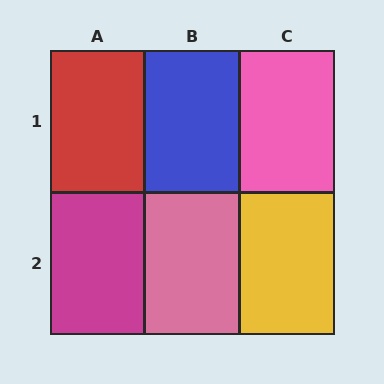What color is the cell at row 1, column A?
Red.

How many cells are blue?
1 cell is blue.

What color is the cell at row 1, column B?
Blue.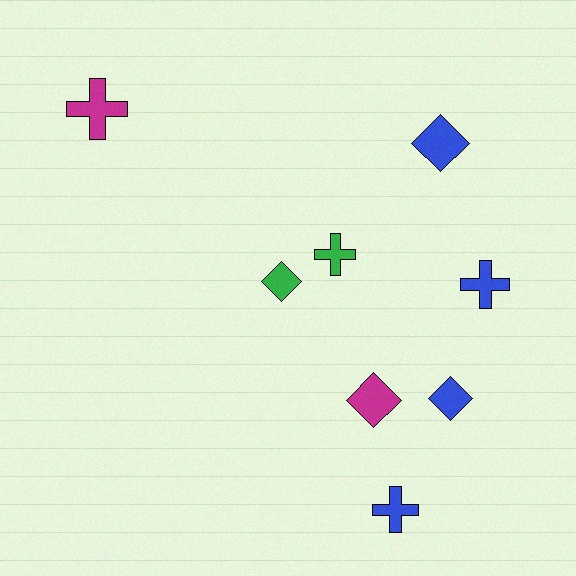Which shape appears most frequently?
Diamond, with 4 objects.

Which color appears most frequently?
Blue, with 4 objects.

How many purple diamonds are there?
There are no purple diamonds.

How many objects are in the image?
There are 8 objects.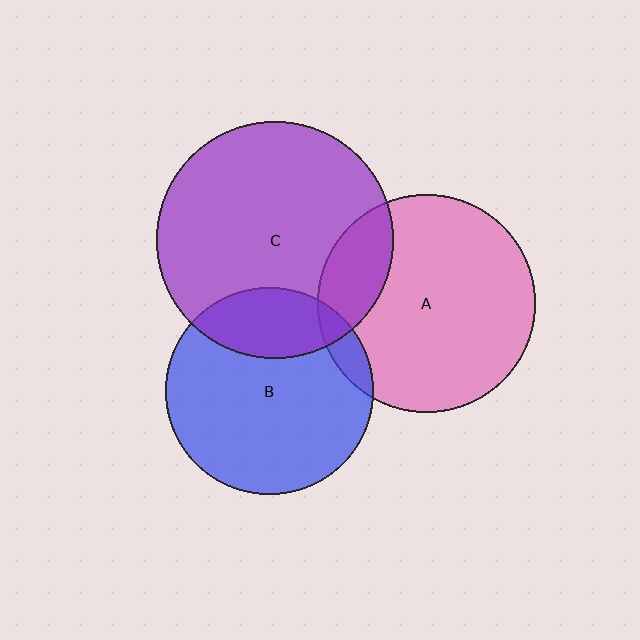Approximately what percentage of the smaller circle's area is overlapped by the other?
Approximately 25%.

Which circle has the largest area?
Circle C (purple).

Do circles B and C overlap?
Yes.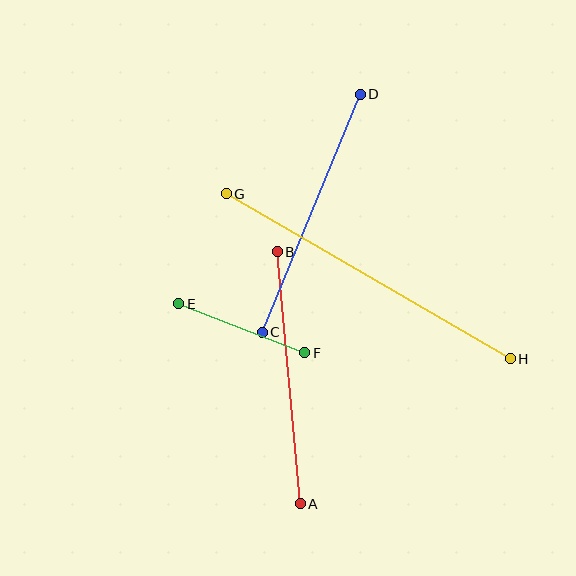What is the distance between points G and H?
The distance is approximately 329 pixels.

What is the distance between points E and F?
The distance is approximately 135 pixels.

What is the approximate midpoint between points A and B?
The midpoint is at approximately (289, 378) pixels.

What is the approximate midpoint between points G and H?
The midpoint is at approximately (368, 276) pixels.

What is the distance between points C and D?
The distance is approximately 258 pixels.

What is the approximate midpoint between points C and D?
The midpoint is at approximately (311, 213) pixels.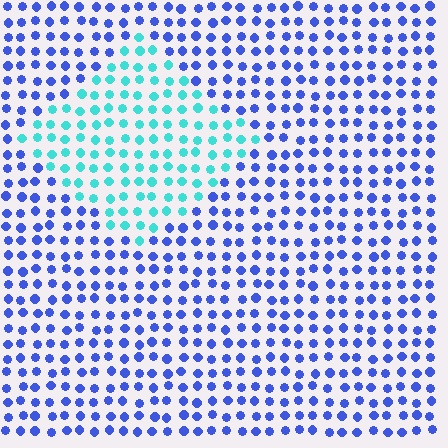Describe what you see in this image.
The image is filled with small blue elements in a uniform arrangement. A diamond-shaped region is visible where the elements are tinted to a slightly different hue, forming a subtle color boundary.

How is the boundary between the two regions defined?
The boundary is defined purely by a slight shift in hue (about 54 degrees). Spacing, size, and orientation are identical on both sides.